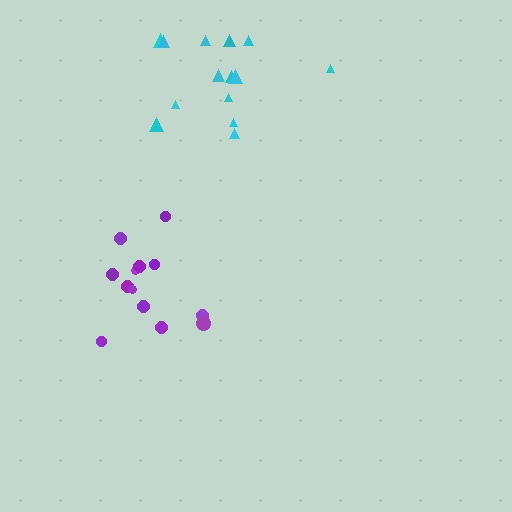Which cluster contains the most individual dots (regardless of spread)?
Cyan (14).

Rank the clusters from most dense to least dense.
purple, cyan.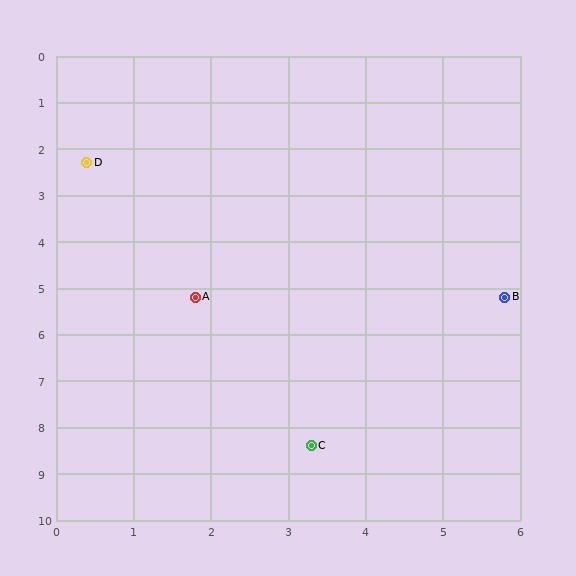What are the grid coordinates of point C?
Point C is at approximately (3.3, 8.4).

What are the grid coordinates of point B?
Point B is at approximately (5.8, 5.2).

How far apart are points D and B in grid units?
Points D and B are about 6.1 grid units apart.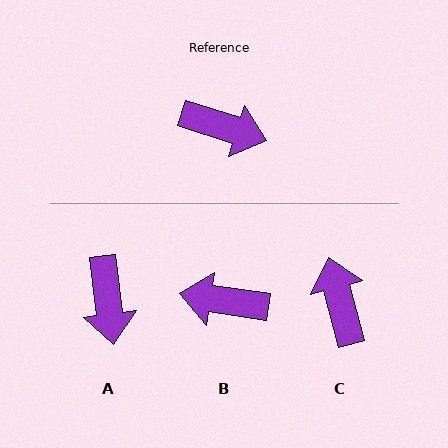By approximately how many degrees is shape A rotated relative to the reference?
Approximately 65 degrees clockwise.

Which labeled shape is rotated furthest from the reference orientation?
B, about 171 degrees away.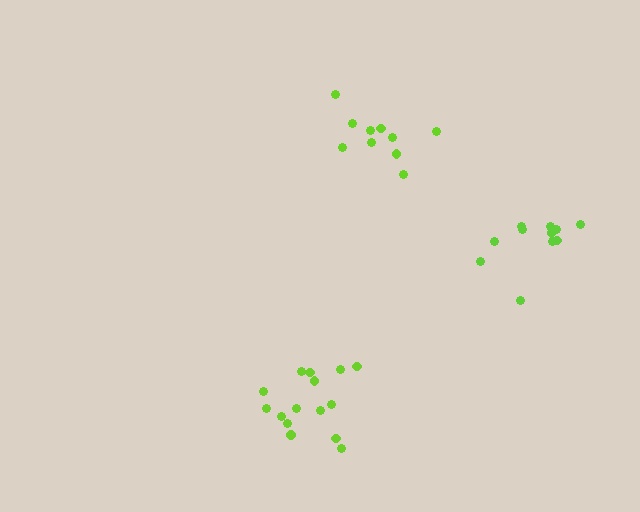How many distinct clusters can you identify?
There are 3 distinct clusters.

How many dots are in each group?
Group 1: 11 dots, Group 2: 15 dots, Group 3: 10 dots (36 total).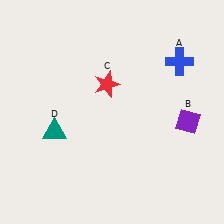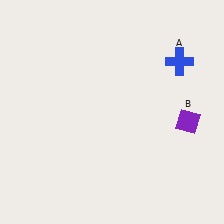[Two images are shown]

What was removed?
The teal triangle (D), the red star (C) were removed in Image 2.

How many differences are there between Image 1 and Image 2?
There are 2 differences between the two images.